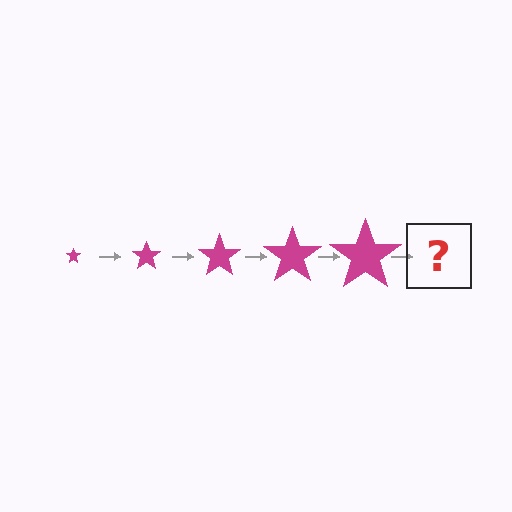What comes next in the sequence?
The next element should be a magenta star, larger than the previous one.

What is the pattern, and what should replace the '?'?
The pattern is that the star gets progressively larger each step. The '?' should be a magenta star, larger than the previous one.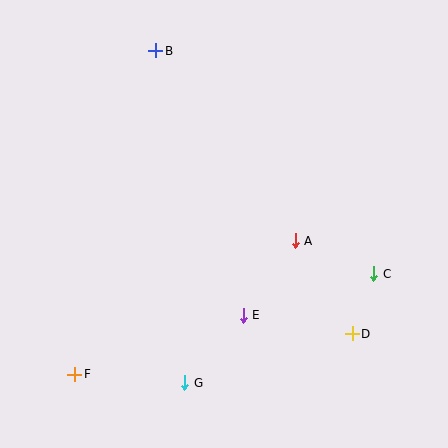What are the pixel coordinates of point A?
Point A is at (295, 241).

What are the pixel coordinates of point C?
Point C is at (374, 274).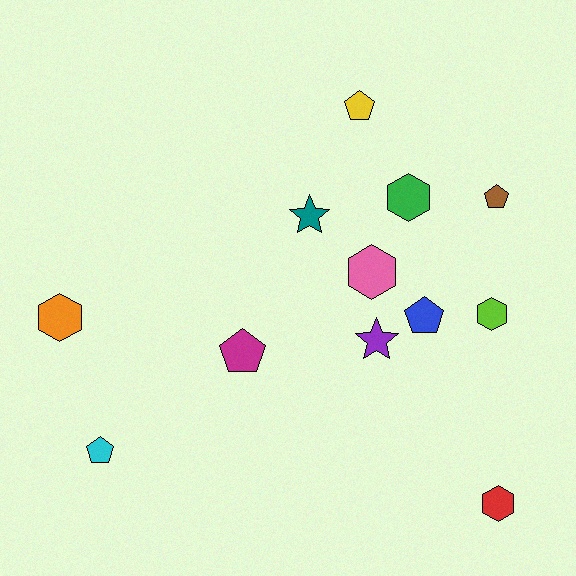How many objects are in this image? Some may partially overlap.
There are 12 objects.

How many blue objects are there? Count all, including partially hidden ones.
There is 1 blue object.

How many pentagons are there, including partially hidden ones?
There are 5 pentagons.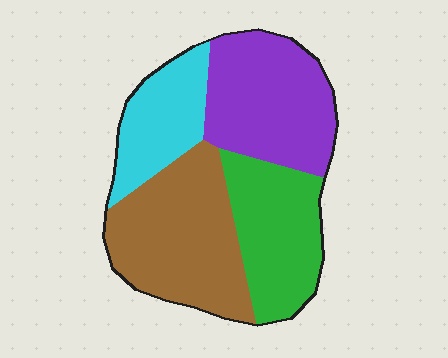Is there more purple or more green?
Purple.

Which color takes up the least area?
Cyan, at roughly 15%.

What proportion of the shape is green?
Green takes up less than a quarter of the shape.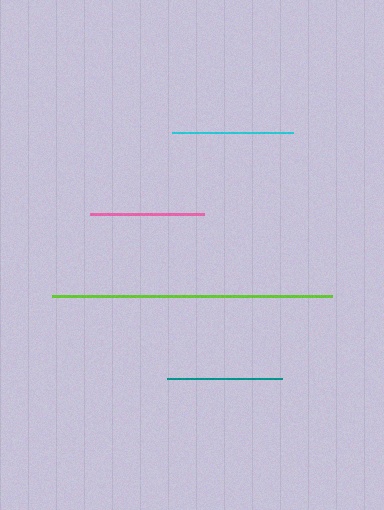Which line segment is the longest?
The lime line is the longest at approximately 279 pixels.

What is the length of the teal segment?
The teal segment is approximately 115 pixels long.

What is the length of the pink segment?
The pink segment is approximately 114 pixels long.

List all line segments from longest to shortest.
From longest to shortest: lime, cyan, teal, pink.